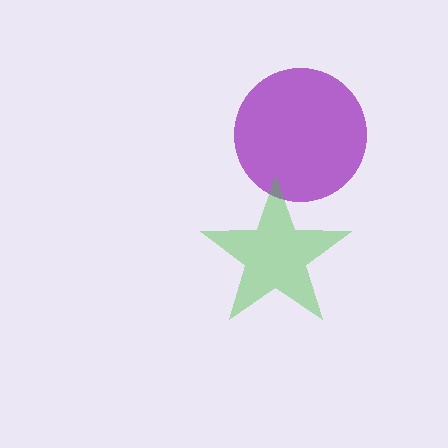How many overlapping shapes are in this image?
There are 2 overlapping shapes in the image.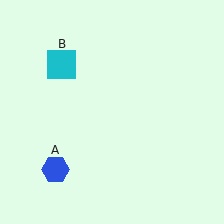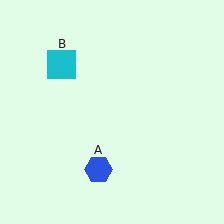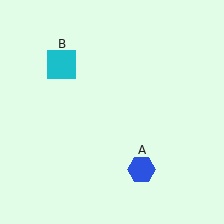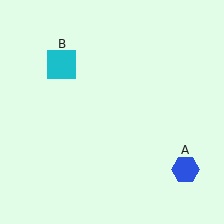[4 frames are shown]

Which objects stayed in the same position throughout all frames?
Cyan square (object B) remained stationary.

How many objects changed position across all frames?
1 object changed position: blue hexagon (object A).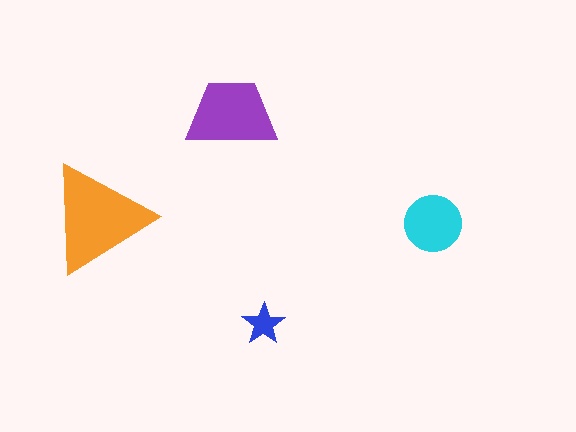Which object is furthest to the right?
The cyan circle is rightmost.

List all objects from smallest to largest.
The blue star, the cyan circle, the purple trapezoid, the orange triangle.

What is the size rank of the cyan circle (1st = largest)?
3rd.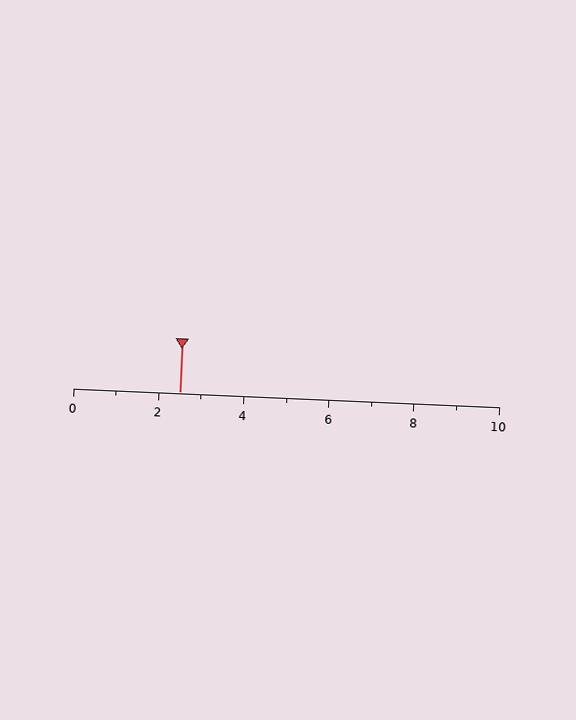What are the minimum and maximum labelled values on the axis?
The axis runs from 0 to 10.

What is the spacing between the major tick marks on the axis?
The major ticks are spaced 2 apart.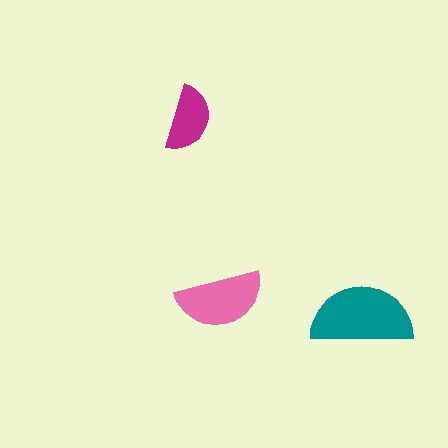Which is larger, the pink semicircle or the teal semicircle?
The teal one.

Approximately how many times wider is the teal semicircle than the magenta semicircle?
About 1.5 times wider.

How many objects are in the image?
There are 3 objects in the image.